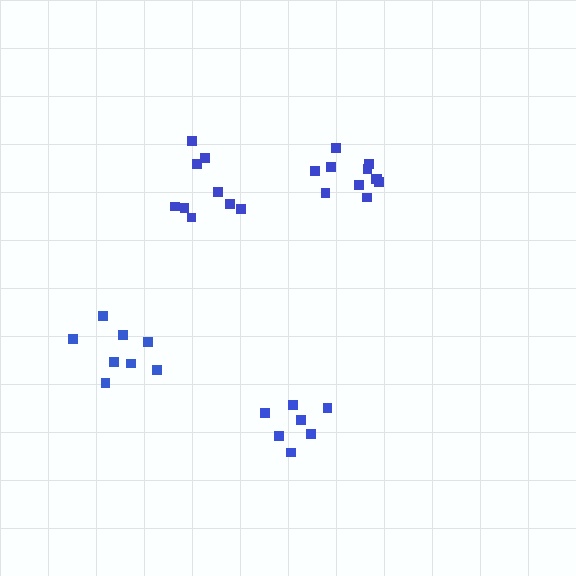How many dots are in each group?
Group 1: 11 dots, Group 2: 9 dots, Group 3: 8 dots, Group 4: 7 dots (35 total).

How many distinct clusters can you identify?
There are 4 distinct clusters.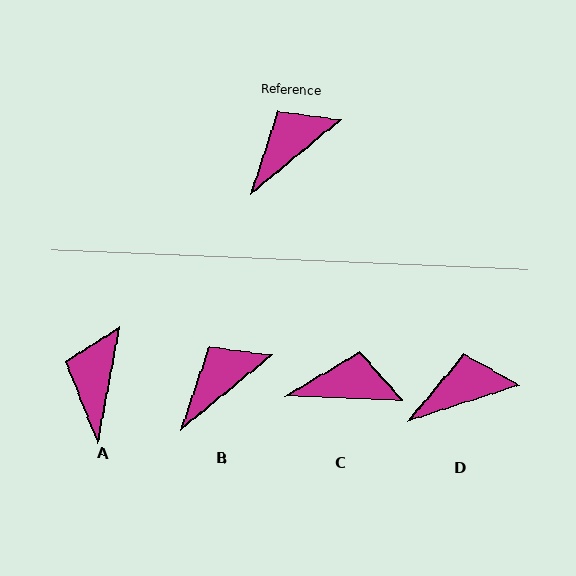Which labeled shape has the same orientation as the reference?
B.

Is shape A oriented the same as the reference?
No, it is off by about 40 degrees.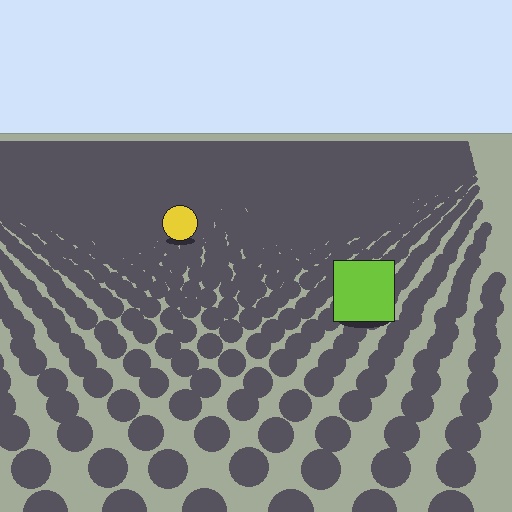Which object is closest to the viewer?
The lime square is closest. The texture marks near it are larger and more spread out.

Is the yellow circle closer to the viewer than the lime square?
No. The lime square is closer — you can tell from the texture gradient: the ground texture is coarser near it.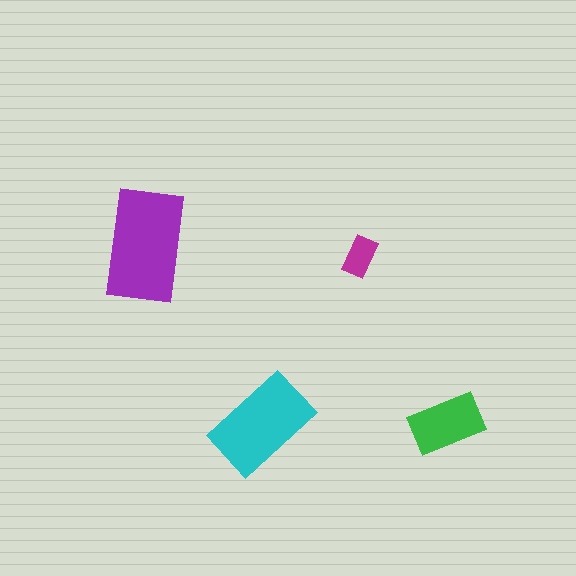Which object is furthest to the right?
The green rectangle is rightmost.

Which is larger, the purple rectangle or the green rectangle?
The purple one.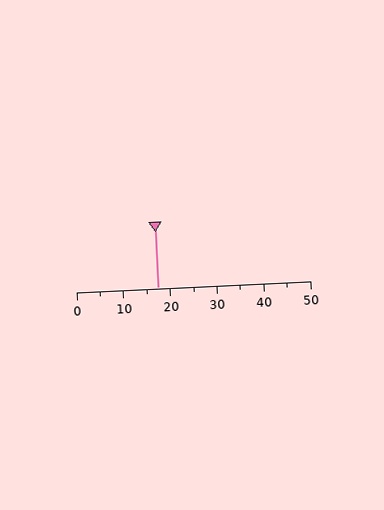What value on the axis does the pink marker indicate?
The marker indicates approximately 17.5.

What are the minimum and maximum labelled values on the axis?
The axis runs from 0 to 50.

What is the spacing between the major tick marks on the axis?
The major ticks are spaced 10 apart.